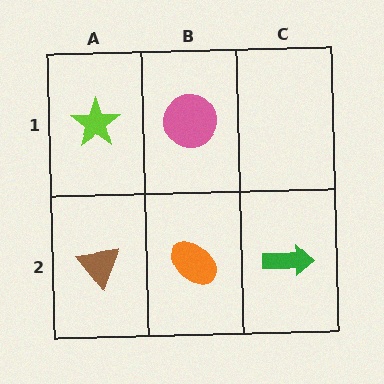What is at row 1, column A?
A lime star.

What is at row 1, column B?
A pink circle.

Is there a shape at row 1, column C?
No, that cell is empty.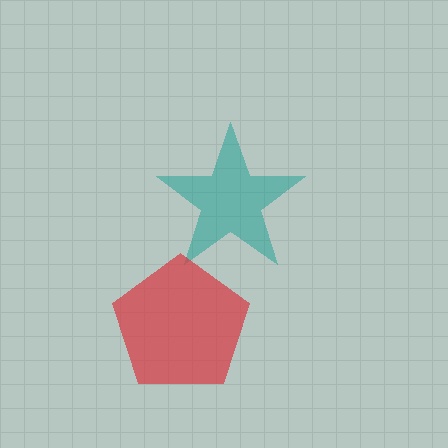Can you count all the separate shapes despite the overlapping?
Yes, there are 2 separate shapes.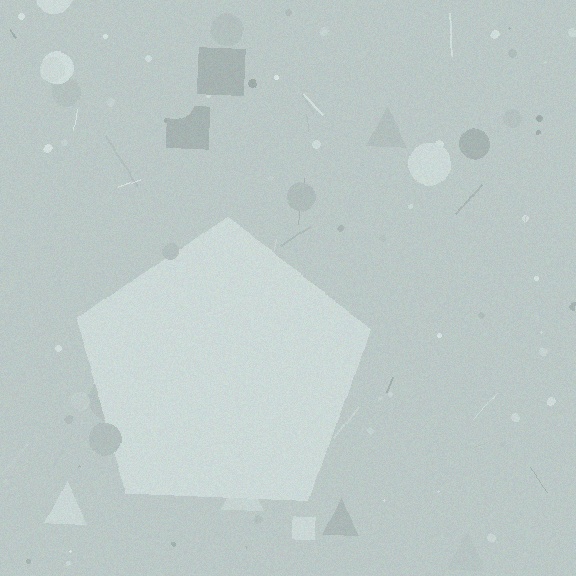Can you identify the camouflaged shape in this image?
The camouflaged shape is a pentagon.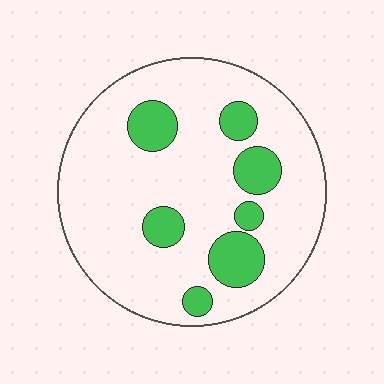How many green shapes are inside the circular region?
7.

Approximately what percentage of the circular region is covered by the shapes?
Approximately 20%.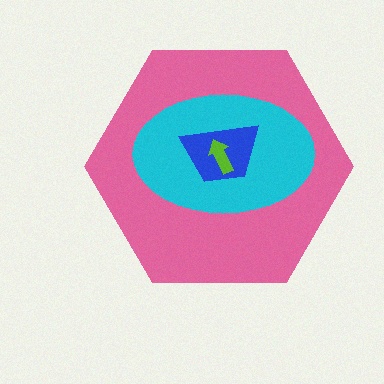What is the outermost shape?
The pink hexagon.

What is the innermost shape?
The lime arrow.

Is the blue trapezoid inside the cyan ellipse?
Yes.